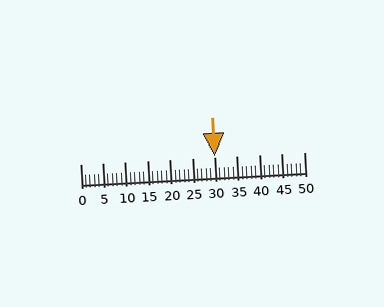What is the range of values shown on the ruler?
The ruler shows values from 0 to 50.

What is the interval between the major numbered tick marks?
The major tick marks are spaced 5 units apart.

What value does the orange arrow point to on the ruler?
The orange arrow points to approximately 30.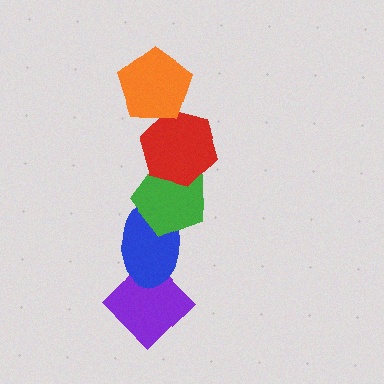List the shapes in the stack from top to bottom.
From top to bottom: the orange pentagon, the red hexagon, the green pentagon, the blue ellipse, the purple diamond.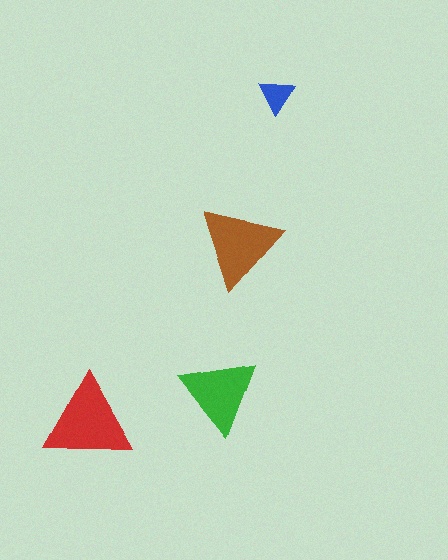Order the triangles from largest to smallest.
the red one, the brown one, the green one, the blue one.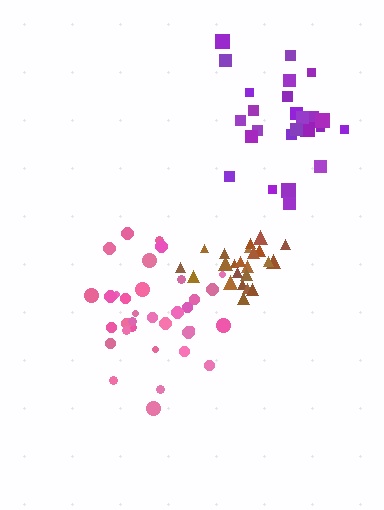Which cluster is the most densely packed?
Brown.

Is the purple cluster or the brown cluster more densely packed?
Brown.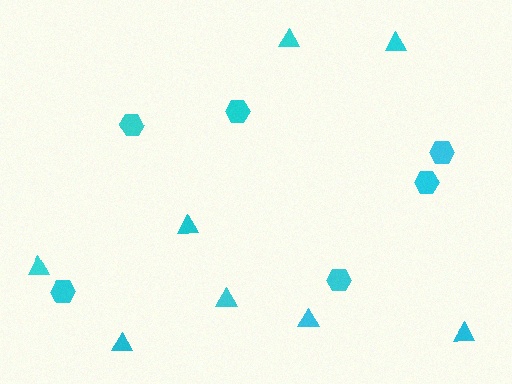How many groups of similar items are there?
There are 2 groups: one group of triangles (8) and one group of hexagons (6).